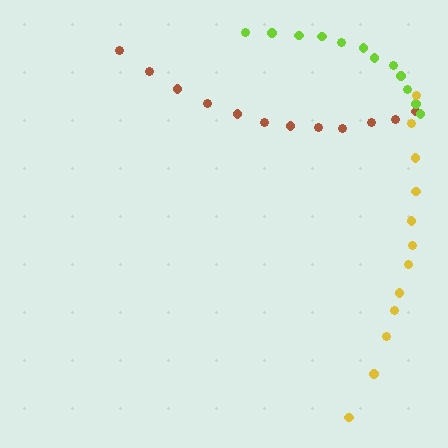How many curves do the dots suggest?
There are 3 distinct paths.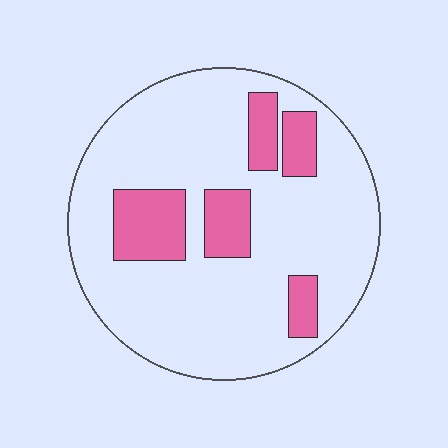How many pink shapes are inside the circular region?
5.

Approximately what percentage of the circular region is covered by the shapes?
Approximately 20%.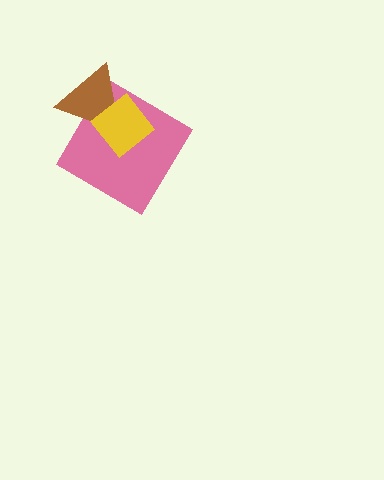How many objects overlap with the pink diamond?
2 objects overlap with the pink diamond.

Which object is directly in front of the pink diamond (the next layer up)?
The brown triangle is directly in front of the pink diamond.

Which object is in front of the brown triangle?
The yellow diamond is in front of the brown triangle.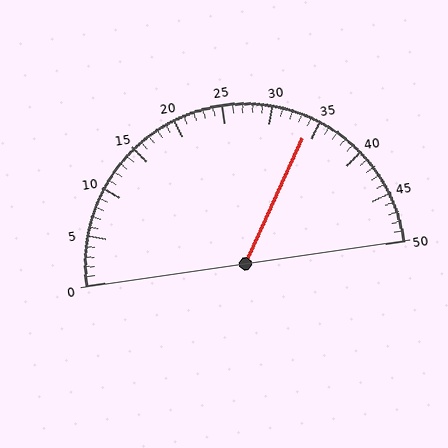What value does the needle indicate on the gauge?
The needle indicates approximately 34.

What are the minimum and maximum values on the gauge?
The gauge ranges from 0 to 50.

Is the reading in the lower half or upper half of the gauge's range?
The reading is in the upper half of the range (0 to 50).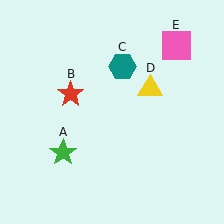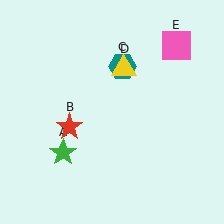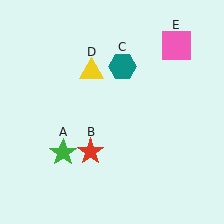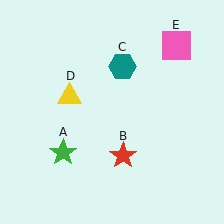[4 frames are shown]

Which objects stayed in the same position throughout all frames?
Green star (object A) and teal hexagon (object C) and pink square (object E) remained stationary.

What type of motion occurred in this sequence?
The red star (object B), yellow triangle (object D) rotated counterclockwise around the center of the scene.